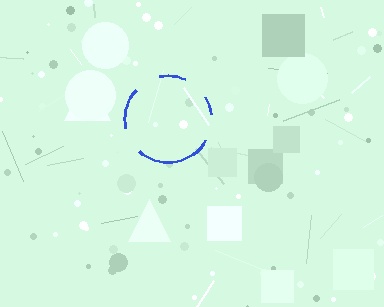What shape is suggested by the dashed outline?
The dashed outline suggests a circle.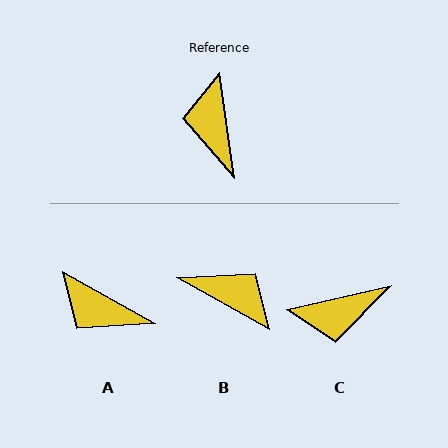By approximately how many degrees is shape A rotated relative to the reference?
Approximately 52 degrees counter-clockwise.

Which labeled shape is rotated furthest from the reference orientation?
B, about 128 degrees away.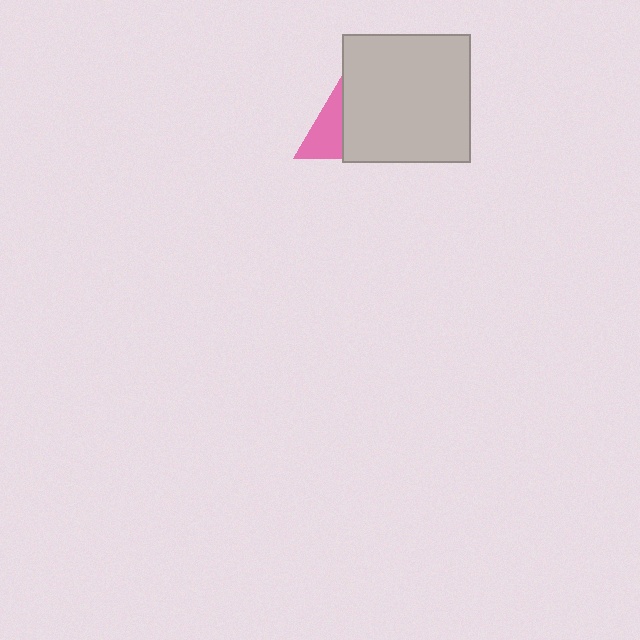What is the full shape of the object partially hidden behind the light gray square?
The partially hidden object is a pink triangle.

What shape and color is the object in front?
The object in front is a light gray square.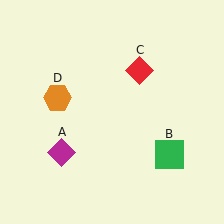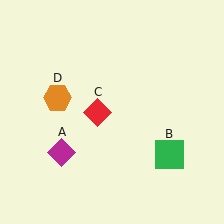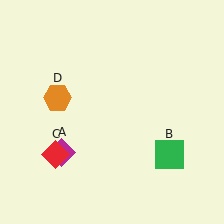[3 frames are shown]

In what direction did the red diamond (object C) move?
The red diamond (object C) moved down and to the left.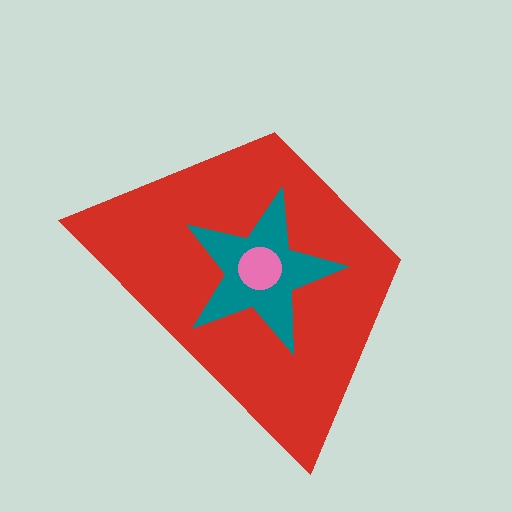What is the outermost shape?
The red trapezoid.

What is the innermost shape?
The pink circle.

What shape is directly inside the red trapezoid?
The teal star.